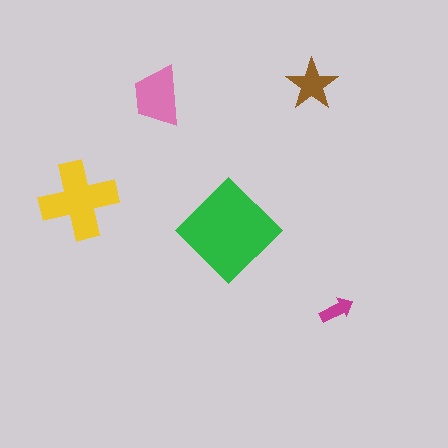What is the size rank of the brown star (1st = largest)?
4th.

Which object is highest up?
The brown star is topmost.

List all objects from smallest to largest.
The magenta arrow, the brown star, the pink trapezoid, the yellow cross, the green diamond.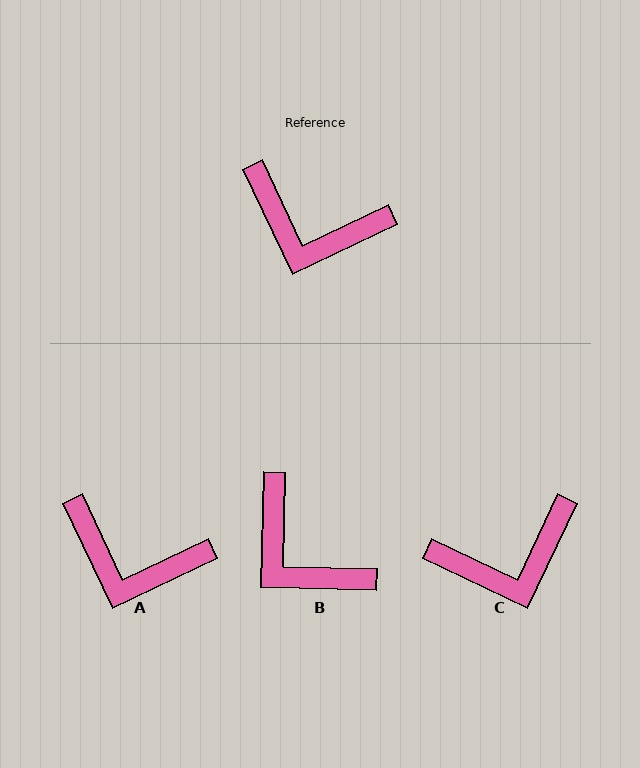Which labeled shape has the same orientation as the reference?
A.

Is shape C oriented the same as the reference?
No, it is off by about 39 degrees.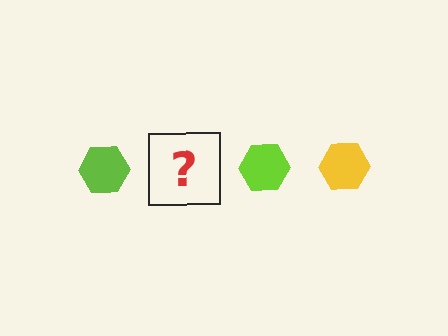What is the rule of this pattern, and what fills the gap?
The rule is that the pattern cycles through lime, yellow hexagons. The gap should be filled with a yellow hexagon.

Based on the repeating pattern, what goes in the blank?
The blank should be a yellow hexagon.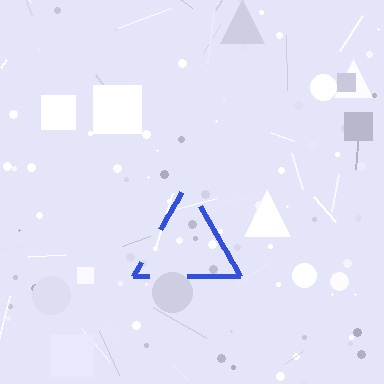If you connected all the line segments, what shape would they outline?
They would outline a triangle.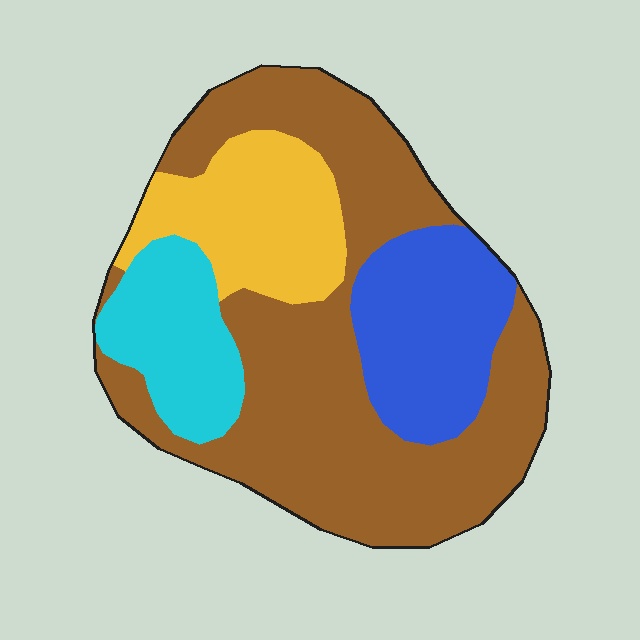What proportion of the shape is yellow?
Yellow covers roughly 15% of the shape.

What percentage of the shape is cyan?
Cyan covers roughly 15% of the shape.